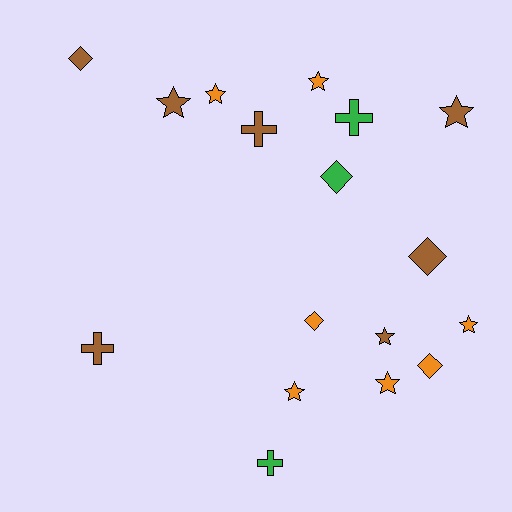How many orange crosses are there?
There are no orange crosses.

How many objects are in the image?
There are 17 objects.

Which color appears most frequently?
Orange, with 7 objects.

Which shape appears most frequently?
Star, with 8 objects.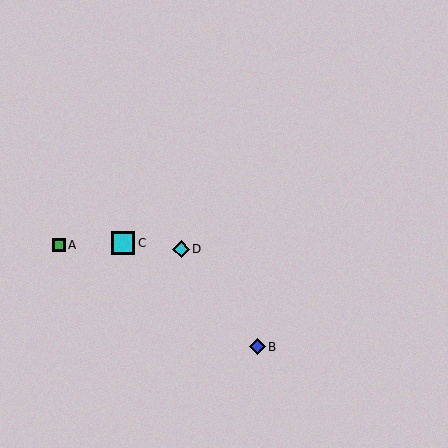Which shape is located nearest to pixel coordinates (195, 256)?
The cyan diamond (labeled D) at (181, 249) is nearest to that location.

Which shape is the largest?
The cyan square (labeled C) is the largest.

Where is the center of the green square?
The center of the green square is at (59, 245).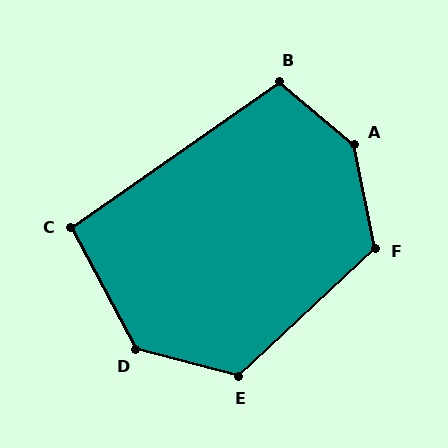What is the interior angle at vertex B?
Approximately 105 degrees (obtuse).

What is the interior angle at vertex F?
Approximately 122 degrees (obtuse).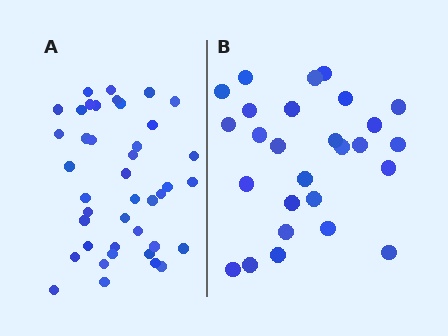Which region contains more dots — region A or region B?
Region A (the left region) has more dots.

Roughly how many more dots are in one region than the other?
Region A has approximately 15 more dots than region B.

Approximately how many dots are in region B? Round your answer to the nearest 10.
About 30 dots. (The exact count is 27, which rounds to 30.)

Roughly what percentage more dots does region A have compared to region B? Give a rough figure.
About 50% more.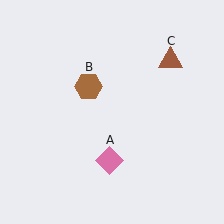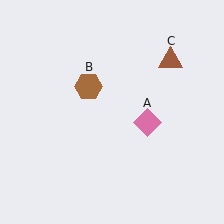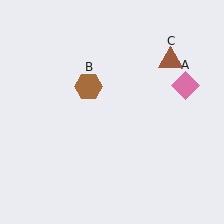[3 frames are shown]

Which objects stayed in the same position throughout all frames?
Brown hexagon (object B) and brown triangle (object C) remained stationary.